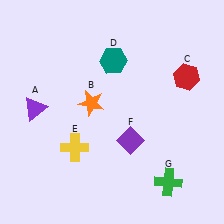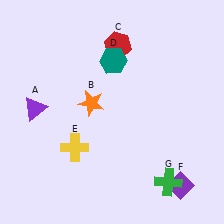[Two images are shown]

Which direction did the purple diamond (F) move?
The purple diamond (F) moved right.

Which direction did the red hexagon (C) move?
The red hexagon (C) moved left.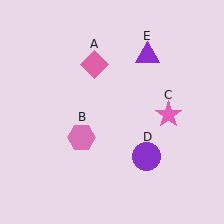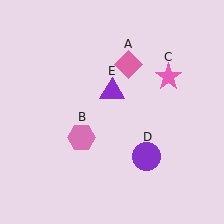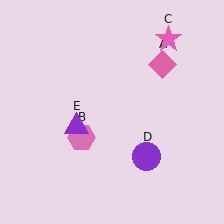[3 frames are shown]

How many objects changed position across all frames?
3 objects changed position: pink diamond (object A), pink star (object C), purple triangle (object E).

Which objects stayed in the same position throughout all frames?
Pink hexagon (object B) and purple circle (object D) remained stationary.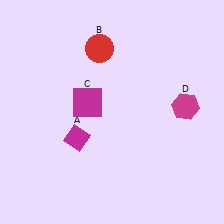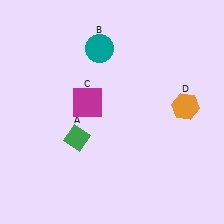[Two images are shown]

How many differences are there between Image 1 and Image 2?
There are 3 differences between the two images.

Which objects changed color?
A changed from magenta to green. B changed from red to teal. D changed from magenta to orange.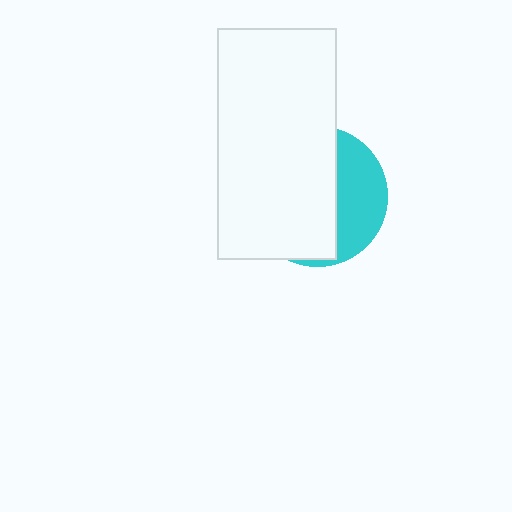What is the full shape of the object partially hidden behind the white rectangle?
The partially hidden object is a cyan circle.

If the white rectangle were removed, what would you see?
You would see the complete cyan circle.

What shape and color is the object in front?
The object in front is a white rectangle.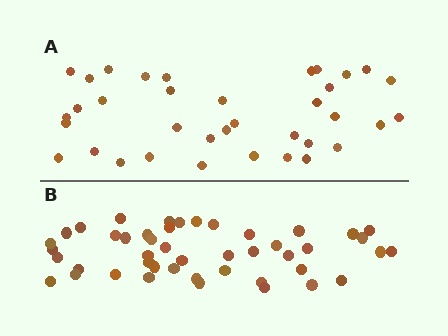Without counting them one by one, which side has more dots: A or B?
Region B (the bottom region) has more dots.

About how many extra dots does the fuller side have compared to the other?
Region B has roughly 10 or so more dots than region A.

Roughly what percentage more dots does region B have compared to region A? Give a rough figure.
About 30% more.